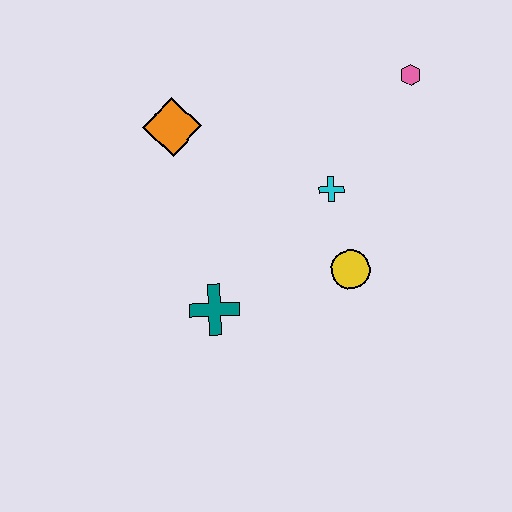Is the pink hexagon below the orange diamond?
No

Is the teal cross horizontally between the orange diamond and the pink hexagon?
Yes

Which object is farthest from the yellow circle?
The orange diamond is farthest from the yellow circle.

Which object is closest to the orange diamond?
The cyan cross is closest to the orange diamond.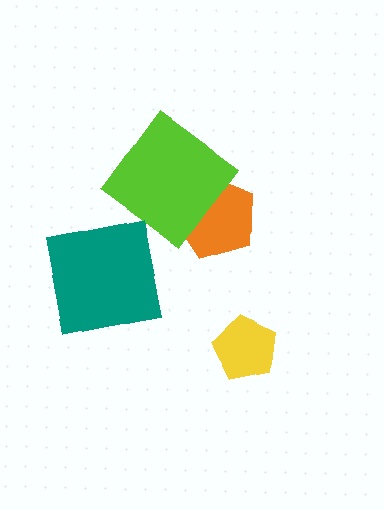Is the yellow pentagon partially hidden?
No, no other shape covers it.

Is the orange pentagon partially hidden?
Yes, it is partially covered by another shape.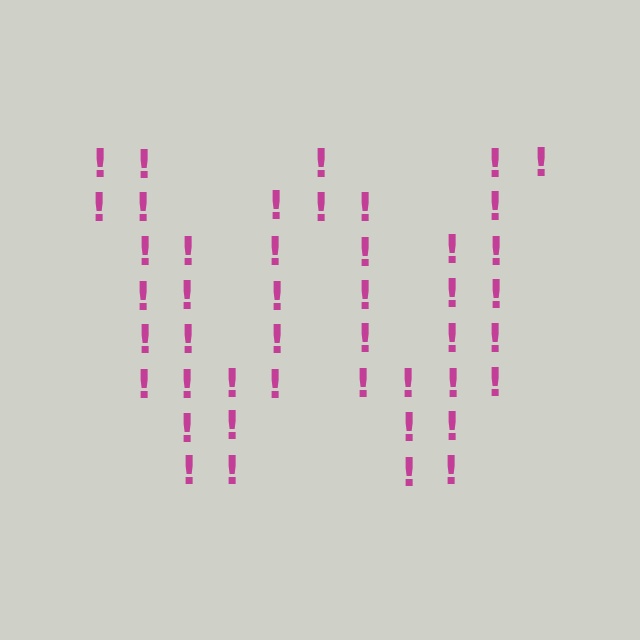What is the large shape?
The large shape is the letter W.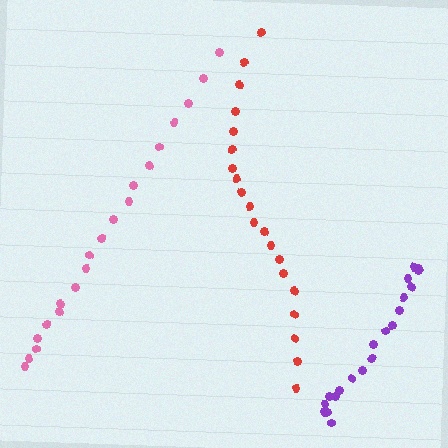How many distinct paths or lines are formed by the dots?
There are 3 distinct paths.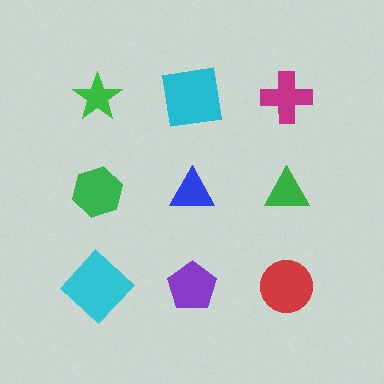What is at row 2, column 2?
A blue triangle.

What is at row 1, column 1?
A green star.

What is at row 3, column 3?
A red circle.